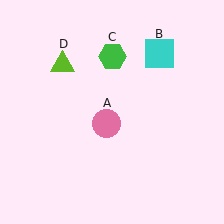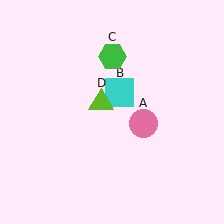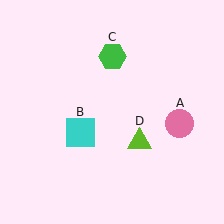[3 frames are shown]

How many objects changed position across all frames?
3 objects changed position: pink circle (object A), cyan square (object B), lime triangle (object D).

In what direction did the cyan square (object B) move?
The cyan square (object B) moved down and to the left.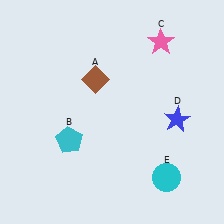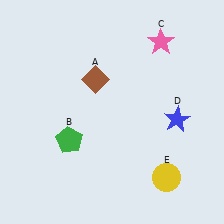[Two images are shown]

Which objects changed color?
B changed from cyan to green. E changed from cyan to yellow.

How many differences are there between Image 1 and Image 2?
There are 2 differences between the two images.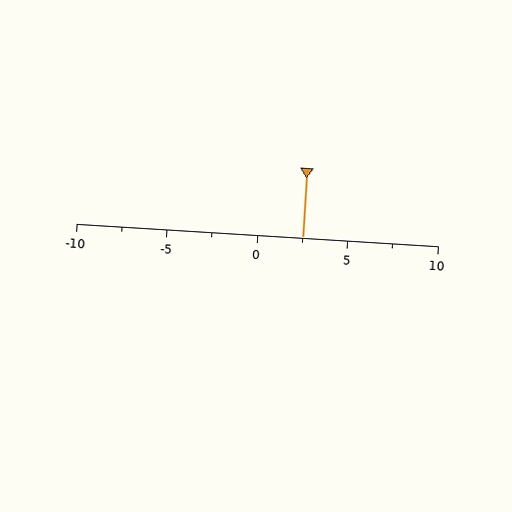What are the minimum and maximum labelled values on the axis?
The axis runs from -10 to 10.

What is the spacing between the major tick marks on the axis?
The major ticks are spaced 5 apart.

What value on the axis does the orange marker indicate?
The marker indicates approximately 2.5.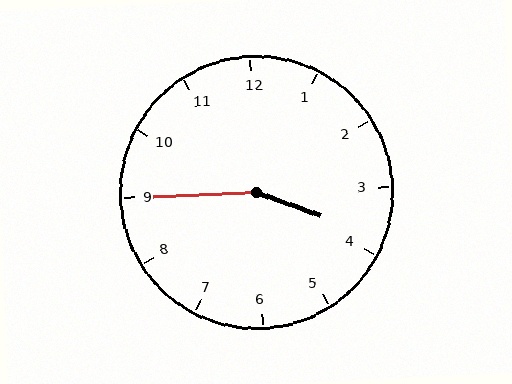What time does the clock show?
3:45.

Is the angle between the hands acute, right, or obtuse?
It is obtuse.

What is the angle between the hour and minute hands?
Approximately 158 degrees.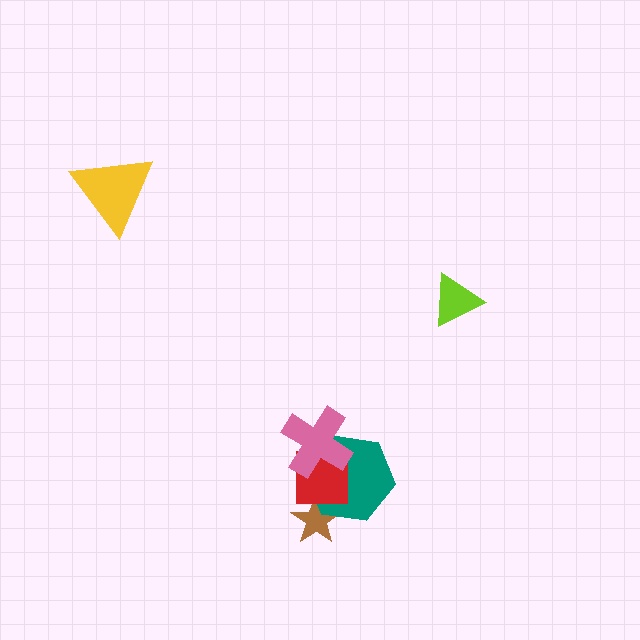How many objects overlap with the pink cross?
2 objects overlap with the pink cross.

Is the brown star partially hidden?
Yes, it is partially covered by another shape.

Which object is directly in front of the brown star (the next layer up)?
The teal hexagon is directly in front of the brown star.